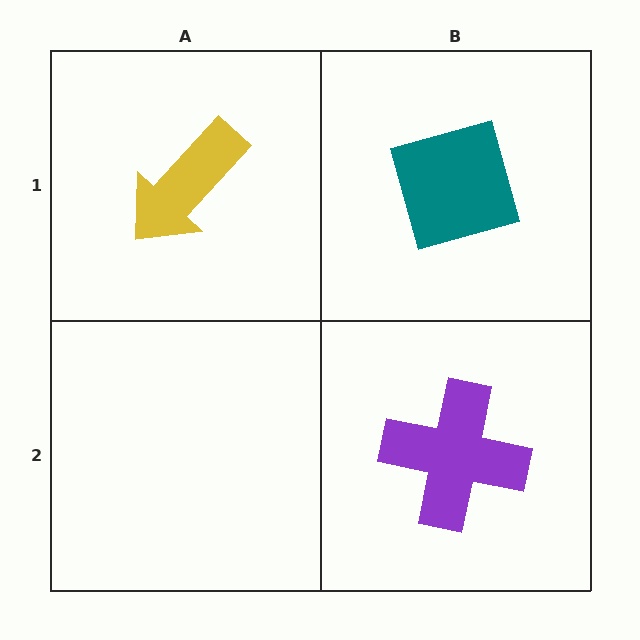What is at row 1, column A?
A yellow arrow.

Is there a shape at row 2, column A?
No, that cell is empty.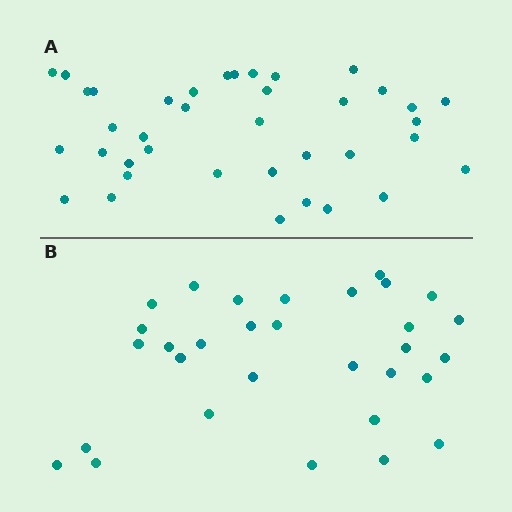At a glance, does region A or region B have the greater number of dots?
Region A (the top region) has more dots.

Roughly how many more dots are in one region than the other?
Region A has roughly 8 or so more dots than region B.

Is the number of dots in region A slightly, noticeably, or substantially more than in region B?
Region A has only slightly more — the two regions are fairly close. The ratio is roughly 1.2 to 1.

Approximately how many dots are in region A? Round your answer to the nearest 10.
About 40 dots. (The exact count is 38, which rounds to 40.)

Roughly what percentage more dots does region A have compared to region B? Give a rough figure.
About 25% more.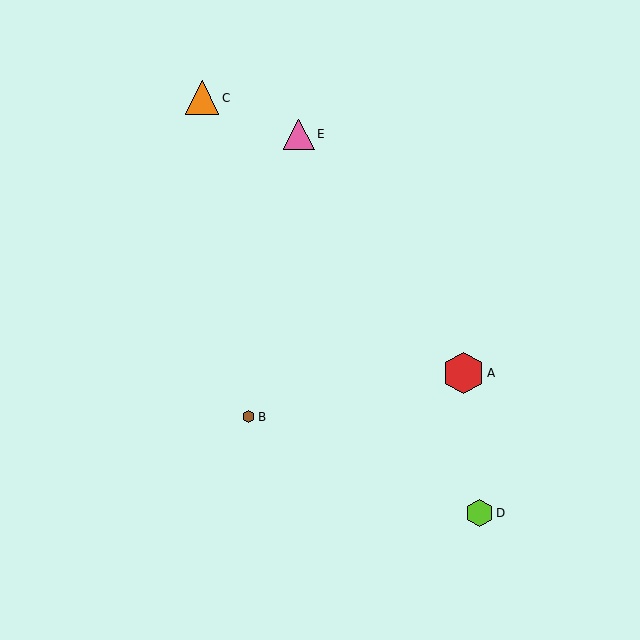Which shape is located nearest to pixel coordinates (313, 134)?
The pink triangle (labeled E) at (299, 134) is nearest to that location.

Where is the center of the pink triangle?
The center of the pink triangle is at (299, 134).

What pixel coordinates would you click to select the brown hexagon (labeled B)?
Click at (248, 417) to select the brown hexagon B.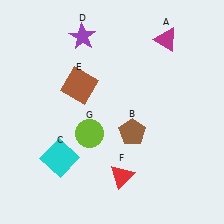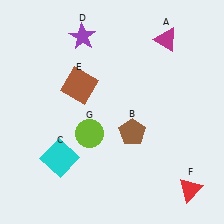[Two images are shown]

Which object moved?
The red triangle (F) moved right.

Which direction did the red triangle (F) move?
The red triangle (F) moved right.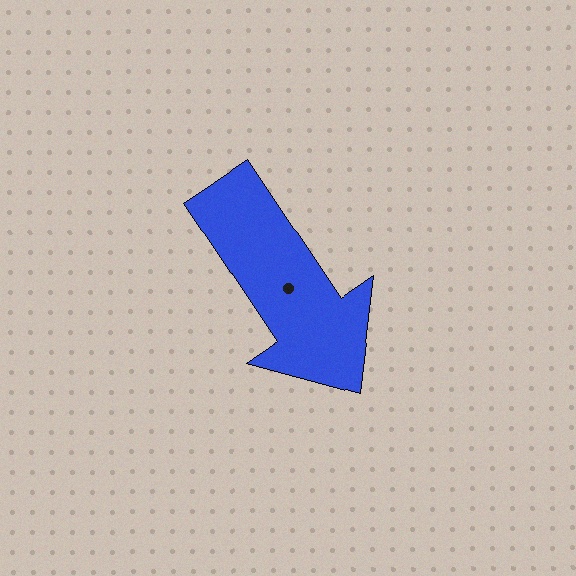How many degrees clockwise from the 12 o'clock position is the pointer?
Approximately 146 degrees.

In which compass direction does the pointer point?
Southeast.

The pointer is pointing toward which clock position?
Roughly 5 o'clock.